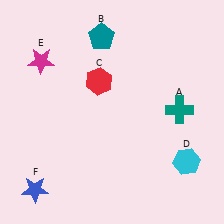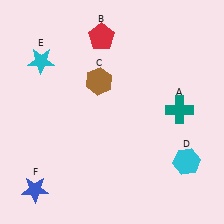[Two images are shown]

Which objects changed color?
B changed from teal to red. C changed from red to brown. E changed from magenta to cyan.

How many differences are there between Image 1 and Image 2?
There are 3 differences between the two images.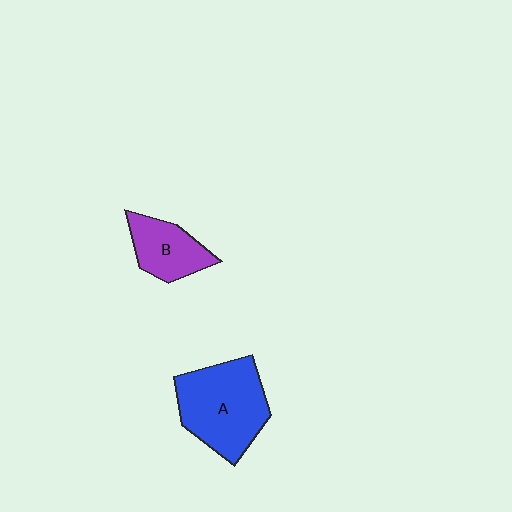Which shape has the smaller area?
Shape B (purple).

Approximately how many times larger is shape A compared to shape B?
Approximately 1.8 times.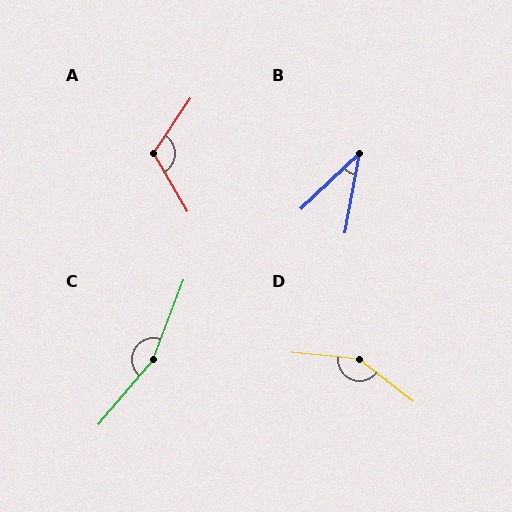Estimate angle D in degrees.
Approximately 148 degrees.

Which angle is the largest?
C, at approximately 161 degrees.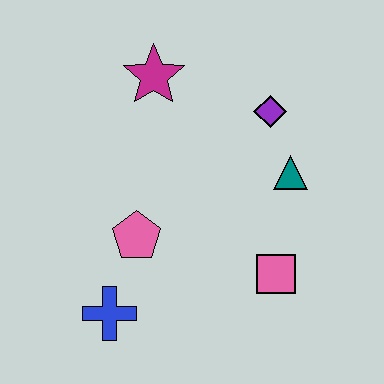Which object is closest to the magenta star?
The purple diamond is closest to the magenta star.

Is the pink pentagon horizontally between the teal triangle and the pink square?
No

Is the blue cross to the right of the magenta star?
No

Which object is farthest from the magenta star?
The blue cross is farthest from the magenta star.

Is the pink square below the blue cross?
No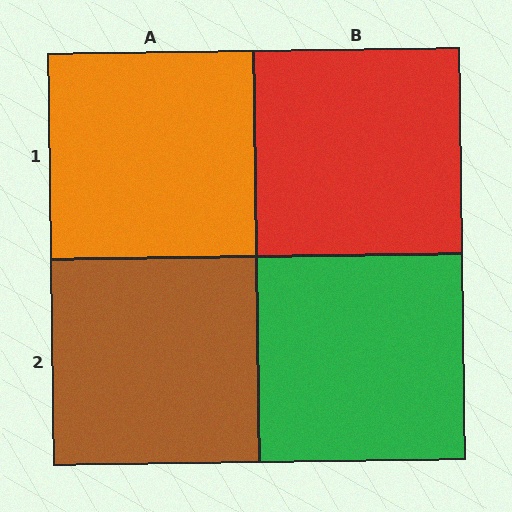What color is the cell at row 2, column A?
Brown.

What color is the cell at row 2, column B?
Green.